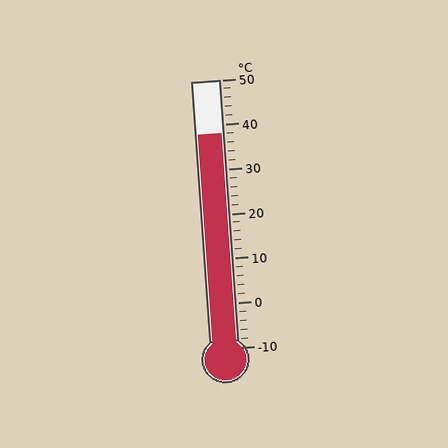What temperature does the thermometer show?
The thermometer shows approximately 38°C.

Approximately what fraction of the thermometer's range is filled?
The thermometer is filled to approximately 80% of its range.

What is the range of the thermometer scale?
The thermometer scale ranges from -10°C to 50°C.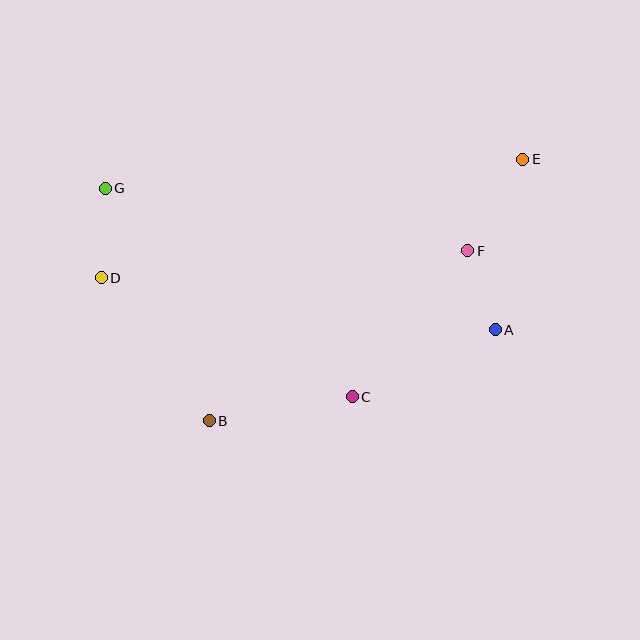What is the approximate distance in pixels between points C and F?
The distance between C and F is approximately 186 pixels.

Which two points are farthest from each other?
Points D and E are farthest from each other.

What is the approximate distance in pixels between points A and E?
The distance between A and E is approximately 173 pixels.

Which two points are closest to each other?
Points A and F are closest to each other.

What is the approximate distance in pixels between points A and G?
The distance between A and G is approximately 415 pixels.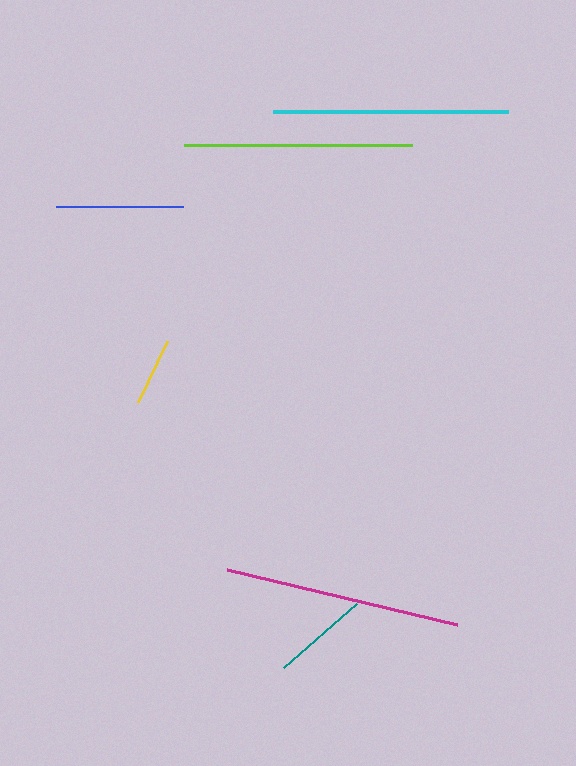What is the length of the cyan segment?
The cyan segment is approximately 235 pixels long.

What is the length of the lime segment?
The lime segment is approximately 228 pixels long.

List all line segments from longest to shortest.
From longest to shortest: magenta, cyan, lime, blue, teal, yellow.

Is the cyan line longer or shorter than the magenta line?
The magenta line is longer than the cyan line.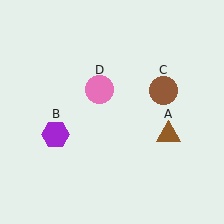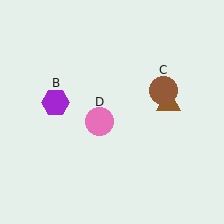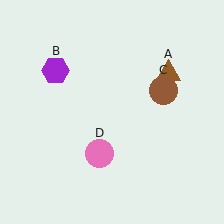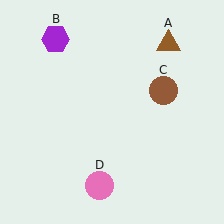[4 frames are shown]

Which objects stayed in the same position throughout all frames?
Brown circle (object C) remained stationary.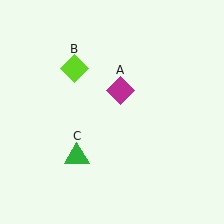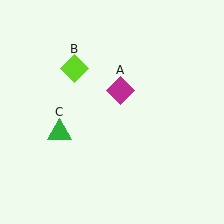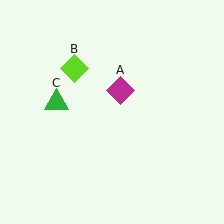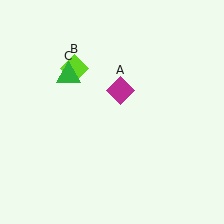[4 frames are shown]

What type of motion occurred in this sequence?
The green triangle (object C) rotated clockwise around the center of the scene.